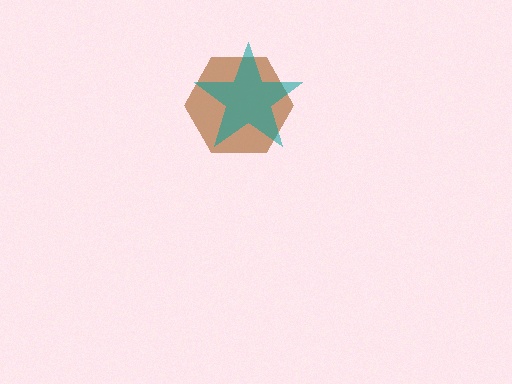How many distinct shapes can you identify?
There are 2 distinct shapes: a brown hexagon, a teal star.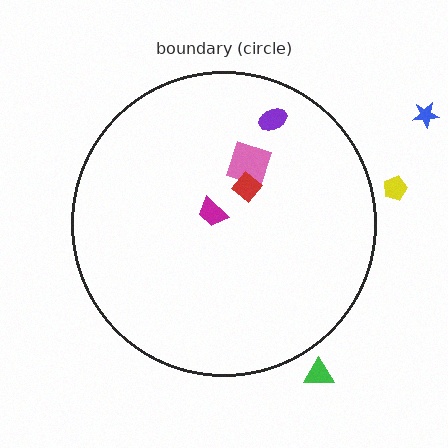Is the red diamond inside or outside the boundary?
Inside.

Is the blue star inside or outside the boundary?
Outside.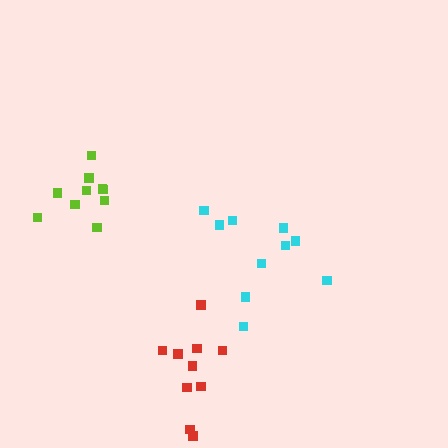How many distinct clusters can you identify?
There are 3 distinct clusters.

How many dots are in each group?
Group 1: 10 dots, Group 2: 10 dots, Group 3: 10 dots (30 total).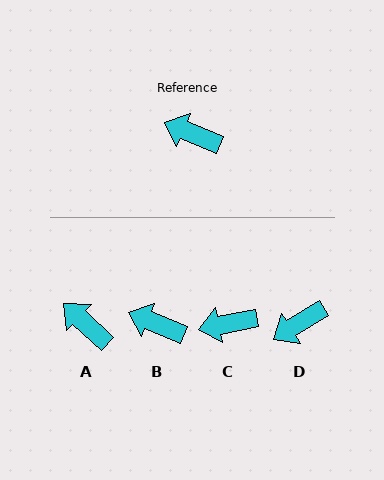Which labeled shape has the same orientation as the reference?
B.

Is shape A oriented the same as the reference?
No, it is off by about 21 degrees.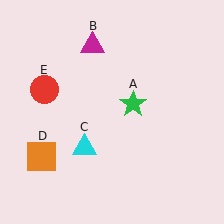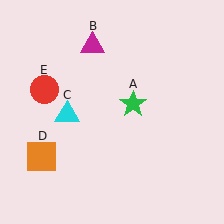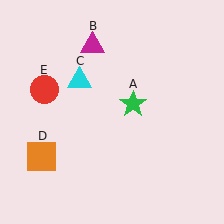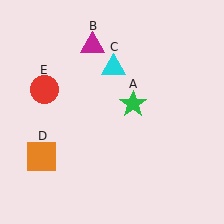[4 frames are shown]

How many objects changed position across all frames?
1 object changed position: cyan triangle (object C).